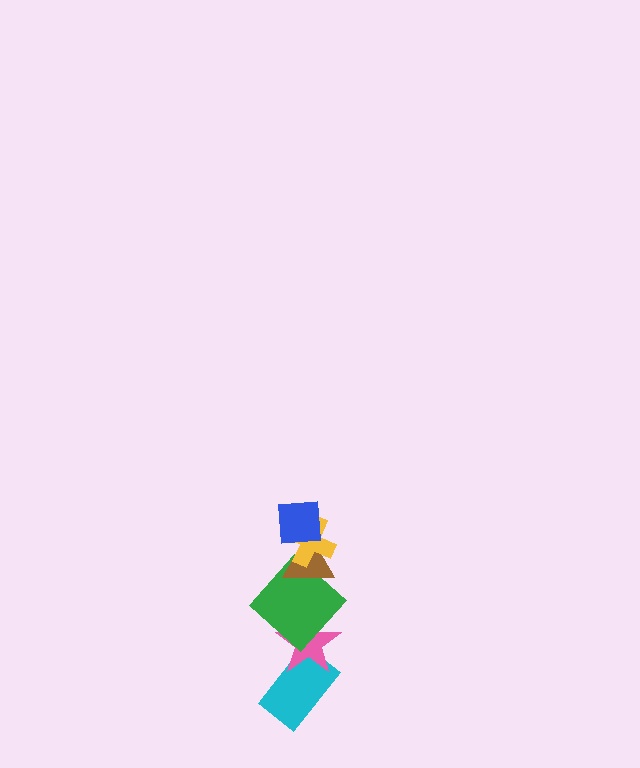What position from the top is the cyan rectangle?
The cyan rectangle is 6th from the top.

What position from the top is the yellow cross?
The yellow cross is 2nd from the top.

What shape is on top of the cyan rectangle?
The pink star is on top of the cyan rectangle.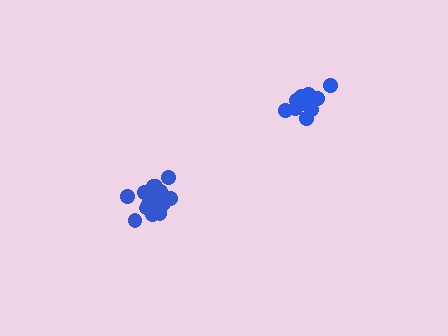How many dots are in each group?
Group 1: 17 dots, Group 2: 12 dots (29 total).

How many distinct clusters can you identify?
There are 2 distinct clusters.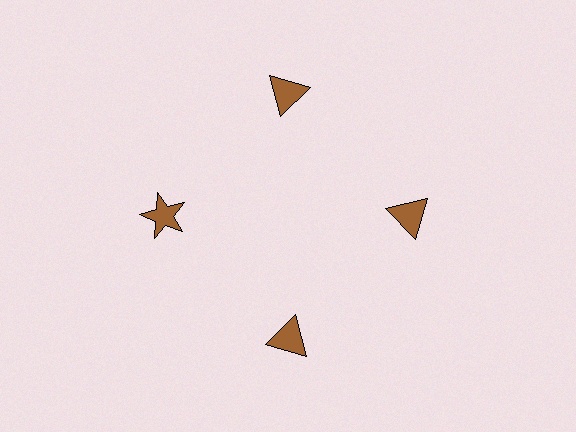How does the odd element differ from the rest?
It has a different shape: star instead of triangle.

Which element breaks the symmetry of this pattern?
The brown star at roughly the 9 o'clock position breaks the symmetry. All other shapes are brown triangles.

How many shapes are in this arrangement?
There are 4 shapes arranged in a ring pattern.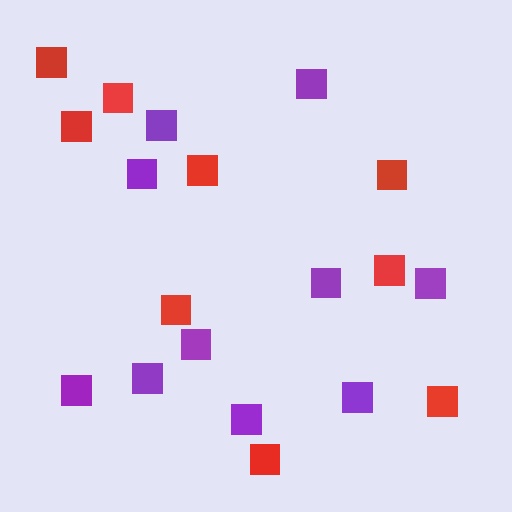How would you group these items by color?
There are 2 groups: one group of purple squares (10) and one group of red squares (9).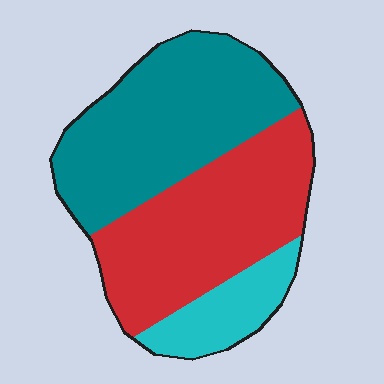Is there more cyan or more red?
Red.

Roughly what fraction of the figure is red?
Red covers 42% of the figure.